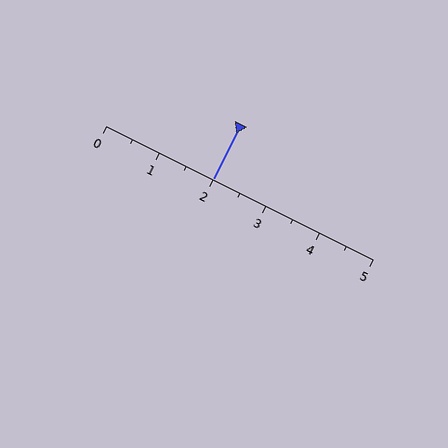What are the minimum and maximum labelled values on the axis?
The axis runs from 0 to 5.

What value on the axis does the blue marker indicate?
The marker indicates approximately 2.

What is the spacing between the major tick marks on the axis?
The major ticks are spaced 1 apart.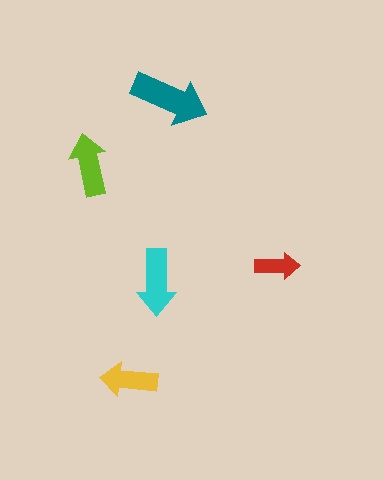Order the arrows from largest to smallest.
the teal one, the cyan one, the lime one, the yellow one, the red one.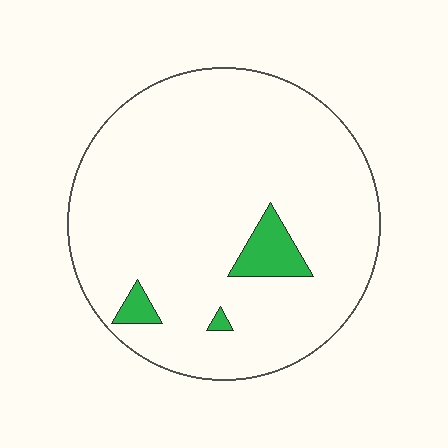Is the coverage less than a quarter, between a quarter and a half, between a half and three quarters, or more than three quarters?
Less than a quarter.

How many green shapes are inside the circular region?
3.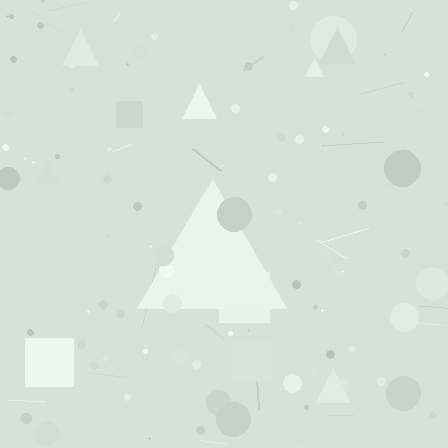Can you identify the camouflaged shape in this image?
The camouflaged shape is a triangle.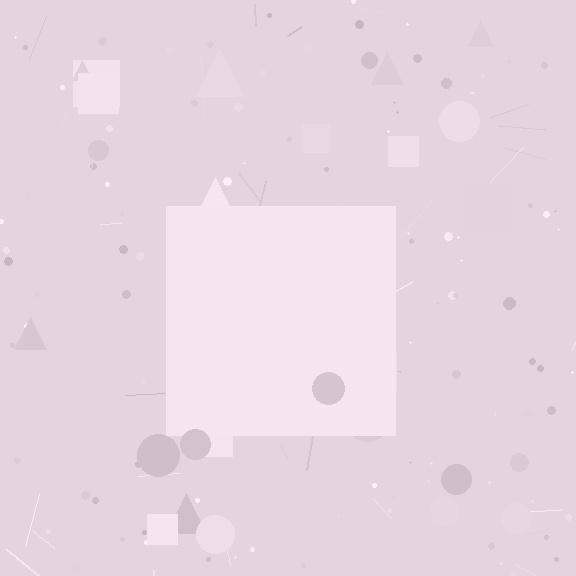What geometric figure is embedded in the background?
A square is embedded in the background.